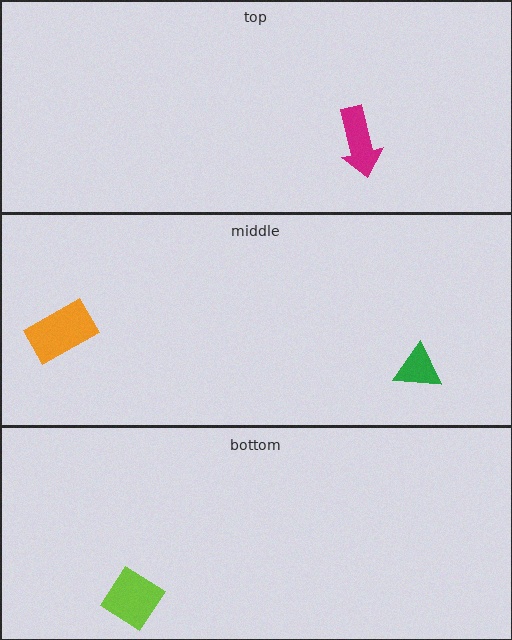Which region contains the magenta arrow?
The top region.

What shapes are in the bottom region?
The lime diamond.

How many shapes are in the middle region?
2.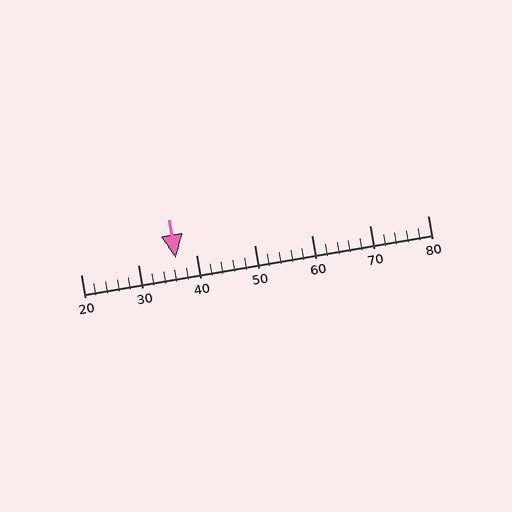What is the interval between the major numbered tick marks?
The major tick marks are spaced 10 units apart.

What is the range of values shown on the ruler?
The ruler shows values from 20 to 80.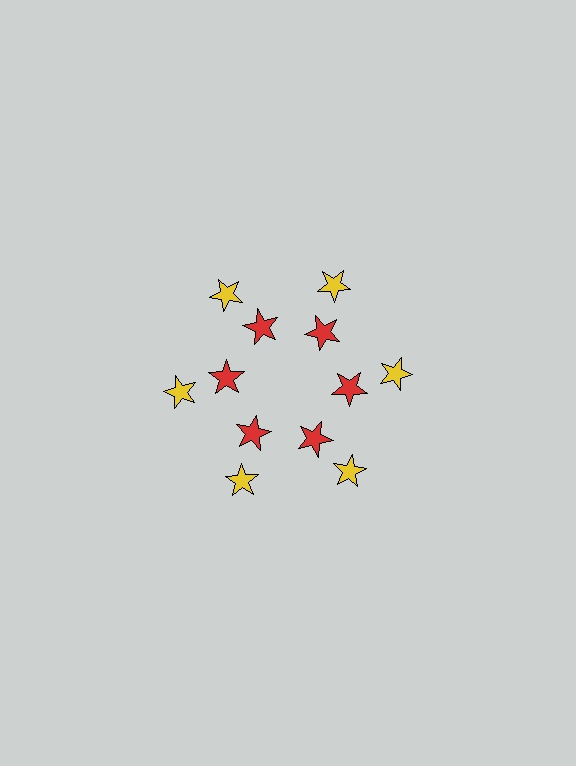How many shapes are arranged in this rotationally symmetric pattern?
There are 12 shapes, arranged in 6 groups of 2.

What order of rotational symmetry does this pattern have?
This pattern has 6-fold rotational symmetry.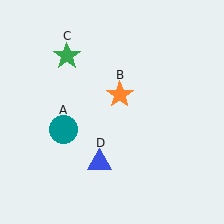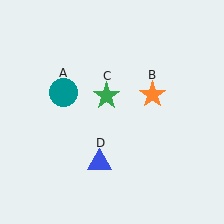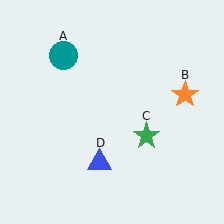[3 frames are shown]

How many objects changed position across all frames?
3 objects changed position: teal circle (object A), orange star (object B), green star (object C).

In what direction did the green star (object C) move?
The green star (object C) moved down and to the right.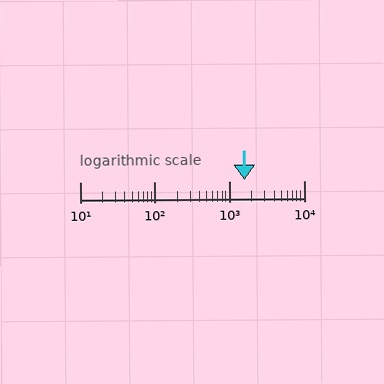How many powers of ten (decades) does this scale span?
The scale spans 3 decades, from 10 to 10000.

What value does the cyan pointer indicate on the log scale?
The pointer indicates approximately 1600.